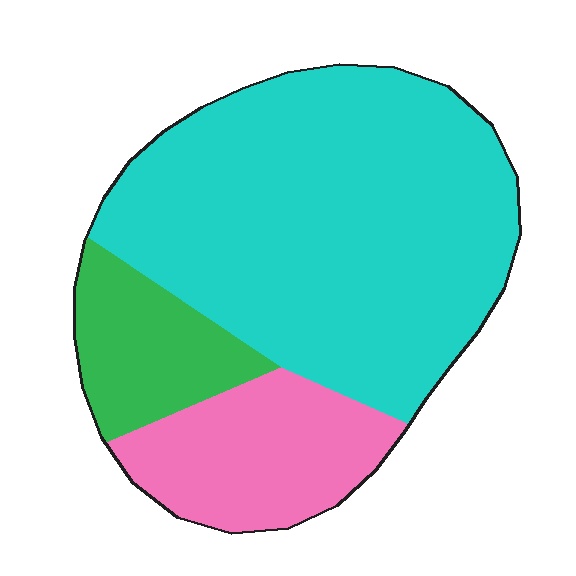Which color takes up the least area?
Green, at roughly 15%.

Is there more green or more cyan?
Cyan.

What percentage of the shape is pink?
Pink covers around 20% of the shape.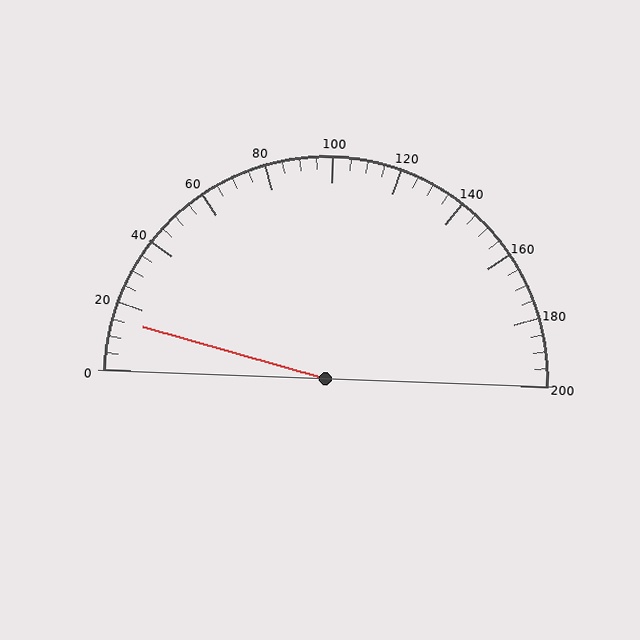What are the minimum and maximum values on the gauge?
The gauge ranges from 0 to 200.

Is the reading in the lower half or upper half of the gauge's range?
The reading is in the lower half of the range (0 to 200).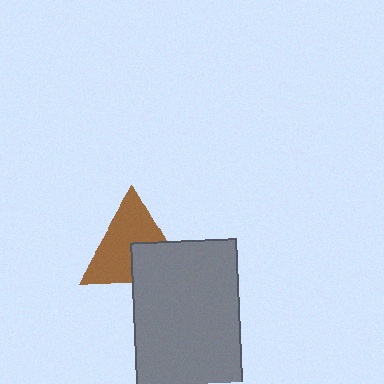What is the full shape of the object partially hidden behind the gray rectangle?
The partially hidden object is a brown triangle.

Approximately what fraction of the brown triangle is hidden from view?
Roughly 35% of the brown triangle is hidden behind the gray rectangle.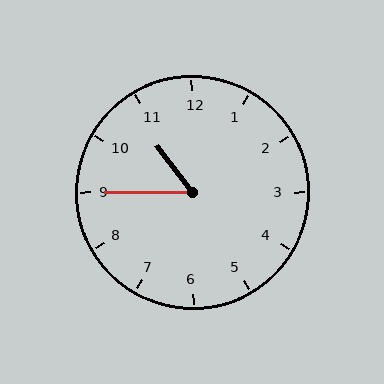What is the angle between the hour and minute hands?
Approximately 52 degrees.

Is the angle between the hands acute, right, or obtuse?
It is acute.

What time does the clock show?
10:45.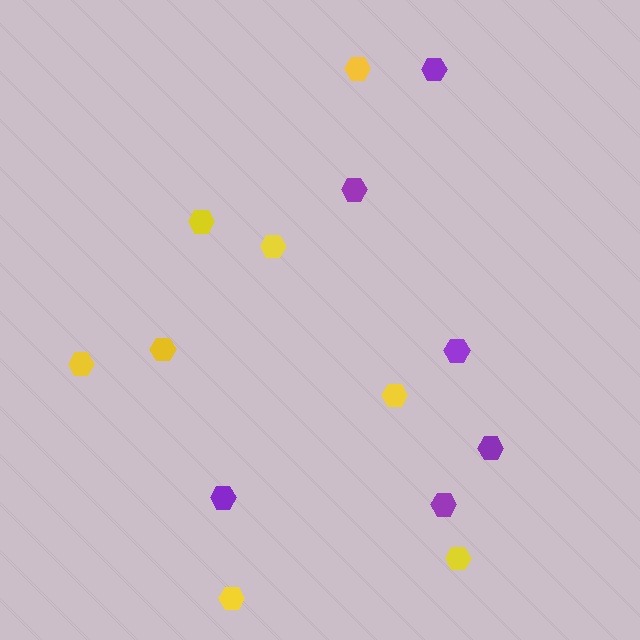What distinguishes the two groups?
There are 2 groups: one group of yellow hexagons (8) and one group of purple hexagons (6).